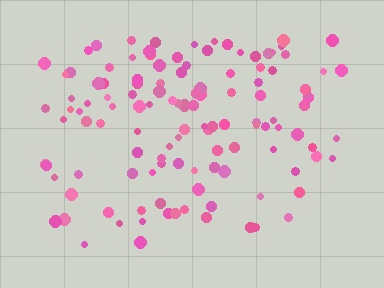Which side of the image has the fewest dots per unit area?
The bottom.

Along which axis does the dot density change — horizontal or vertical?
Vertical.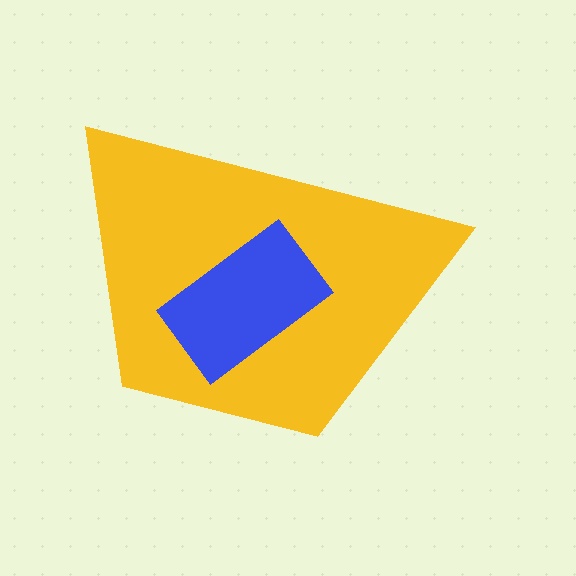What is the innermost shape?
The blue rectangle.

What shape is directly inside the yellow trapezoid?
The blue rectangle.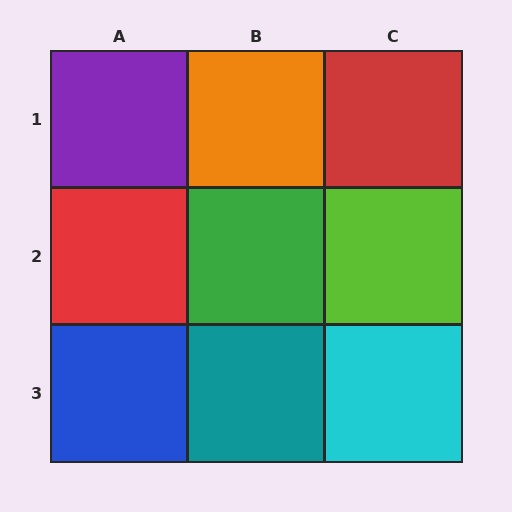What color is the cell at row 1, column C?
Red.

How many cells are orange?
1 cell is orange.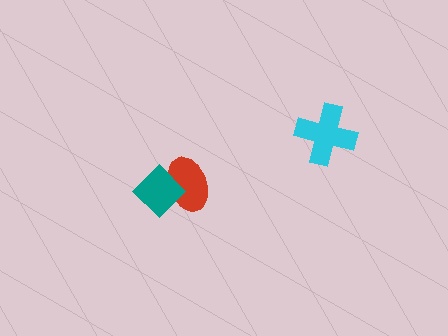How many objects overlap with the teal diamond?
1 object overlaps with the teal diamond.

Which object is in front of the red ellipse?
The teal diamond is in front of the red ellipse.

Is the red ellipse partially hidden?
Yes, it is partially covered by another shape.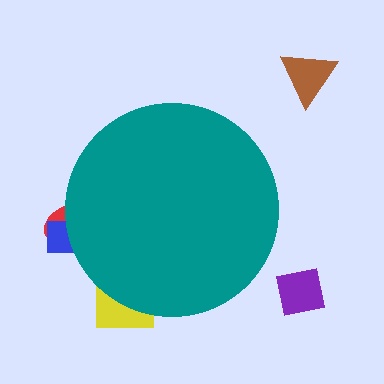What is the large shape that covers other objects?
A teal circle.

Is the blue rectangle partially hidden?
Yes, the blue rectangle is partially hidden behind the teal circle.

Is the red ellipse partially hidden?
Yes, the red ellipse is partially hidden behind the teal circle.